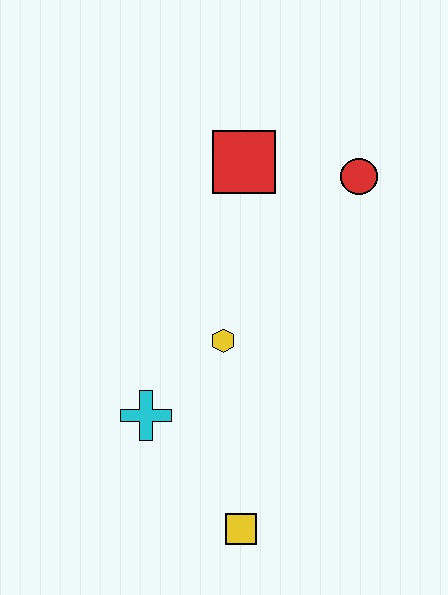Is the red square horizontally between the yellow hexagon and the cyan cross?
No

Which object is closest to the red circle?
The red square is closest to the red circle.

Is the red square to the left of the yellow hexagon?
No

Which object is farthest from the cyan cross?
The red circle is farthest from the cyan cross.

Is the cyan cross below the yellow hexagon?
Yes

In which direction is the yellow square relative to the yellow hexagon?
The yellow square is below the yellow hexagon.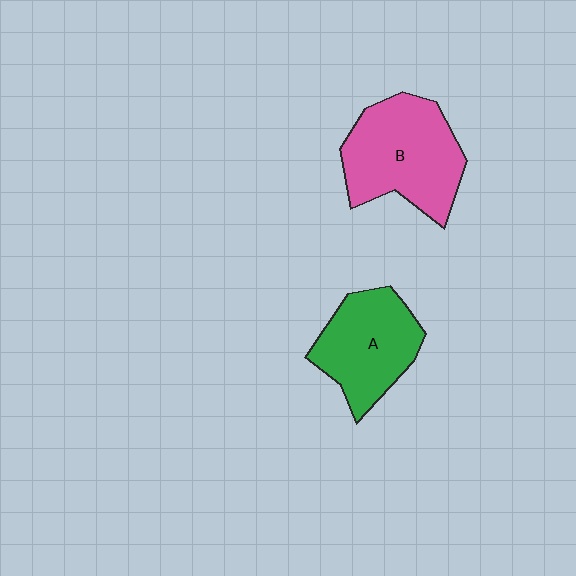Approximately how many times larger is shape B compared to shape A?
Approximately 1.2 times.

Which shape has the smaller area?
Shape A (green).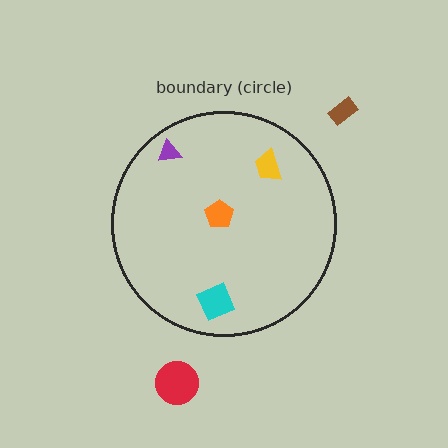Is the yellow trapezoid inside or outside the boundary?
Inside.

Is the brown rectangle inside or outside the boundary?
Outside.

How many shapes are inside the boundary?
4 inside, 2 outside.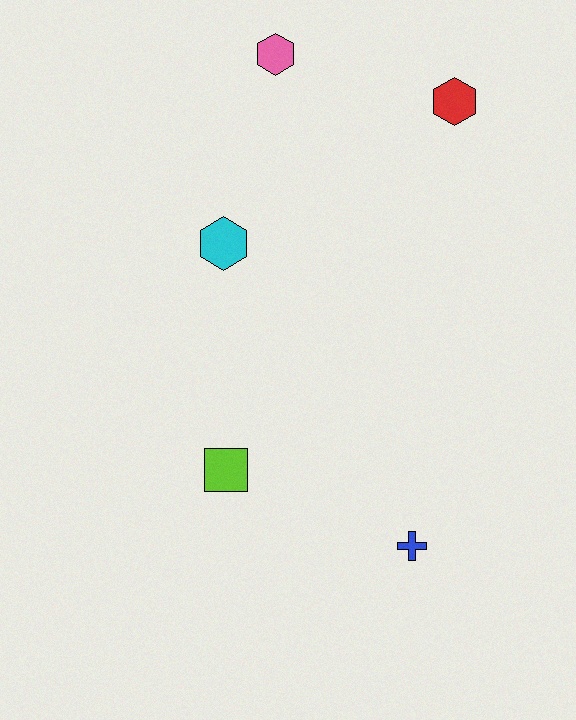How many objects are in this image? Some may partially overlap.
There are 5 objects.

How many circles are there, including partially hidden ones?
There are no circles.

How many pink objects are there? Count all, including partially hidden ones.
There is 1 pink object.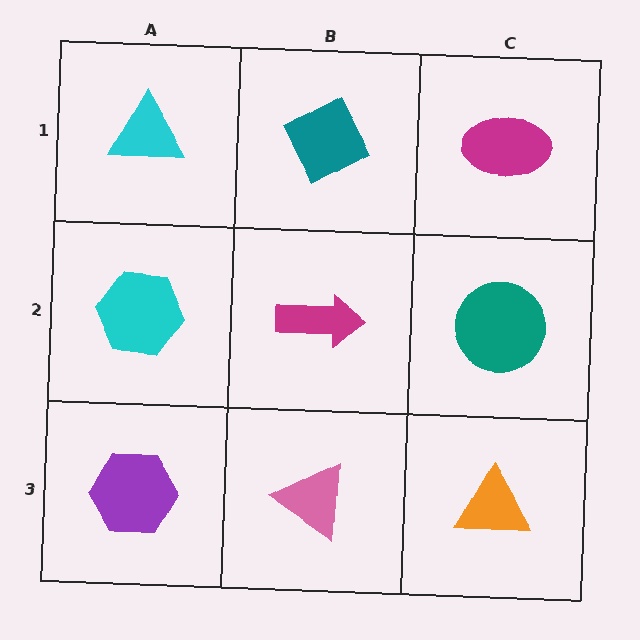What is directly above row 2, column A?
A cyan triangle.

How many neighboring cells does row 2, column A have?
3.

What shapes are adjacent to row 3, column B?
A magenta arrow (row 2, column B), a purple hexagon (row 3, column A), an orange triangle (row 3, column C).